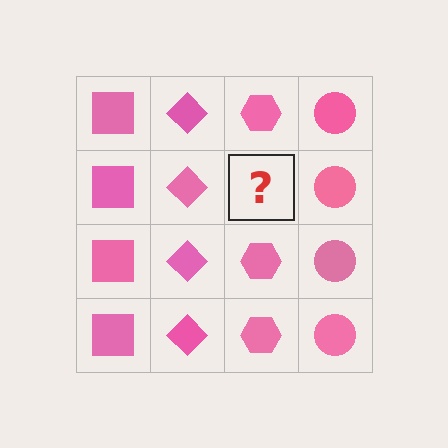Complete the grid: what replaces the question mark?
The question mark should be replaced with a pink hexagon.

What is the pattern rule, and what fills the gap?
The rule is that each column has a consistent shape. The gap should be filled with a pink hexagon.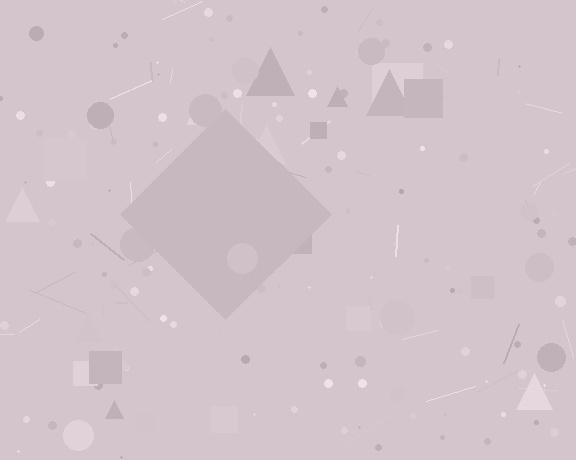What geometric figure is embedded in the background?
A diamond is embedded in the background.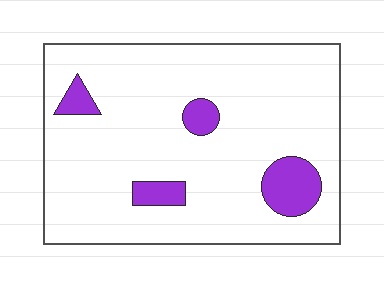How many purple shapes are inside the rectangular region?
4.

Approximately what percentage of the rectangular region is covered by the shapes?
Approximately 10%.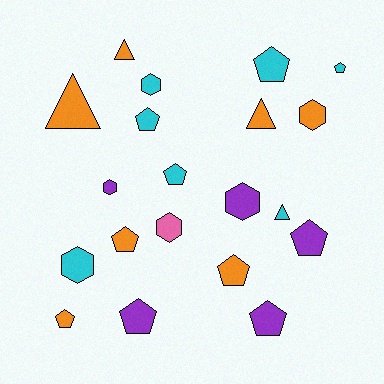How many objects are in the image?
There are 20 objects.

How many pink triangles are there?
There are no pink triangles.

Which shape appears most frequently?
Pentagon, with 10 objects.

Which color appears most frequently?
Cyan, with 7 objects.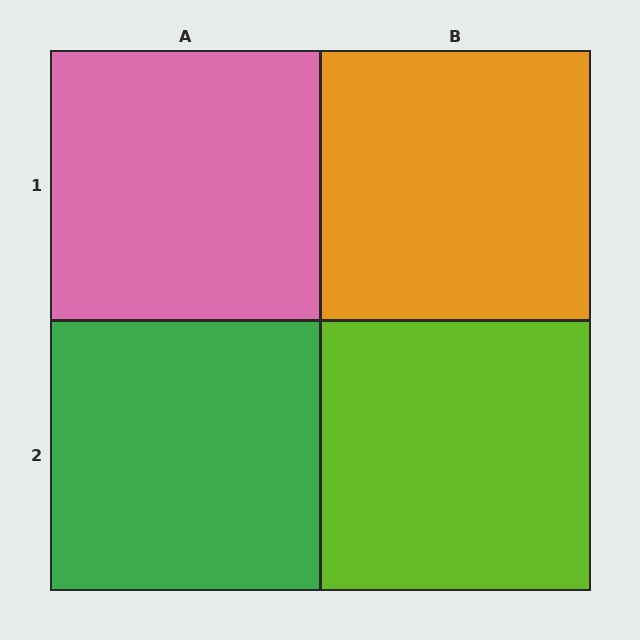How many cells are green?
1 cell is green.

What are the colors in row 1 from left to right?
Pink, orange.